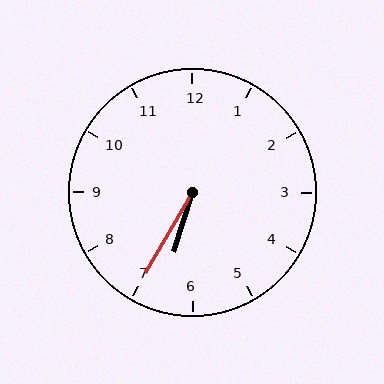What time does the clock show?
6:35.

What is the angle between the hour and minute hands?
Approximately 12 degrees.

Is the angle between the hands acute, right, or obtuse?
It is acute.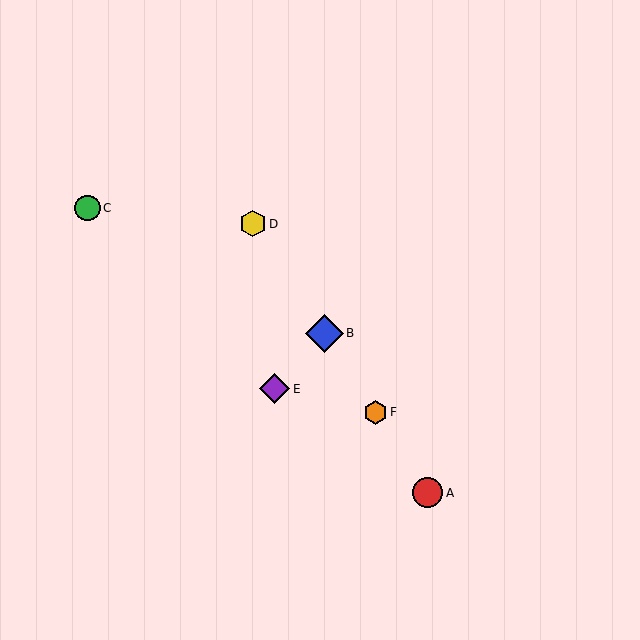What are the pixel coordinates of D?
Object D is at (253, 224).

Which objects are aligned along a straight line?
Objects A, B, D, F are aligned along a straight line.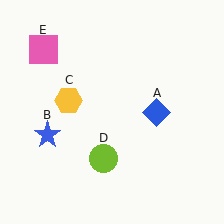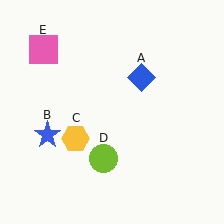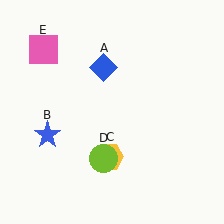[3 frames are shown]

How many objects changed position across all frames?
2 objects changed position: blue diamond (object A), yellow hexagon (object C).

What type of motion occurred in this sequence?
The blue diamond (object A), yellow hexagon (object C) rotated counterclockwise around the center of the scene.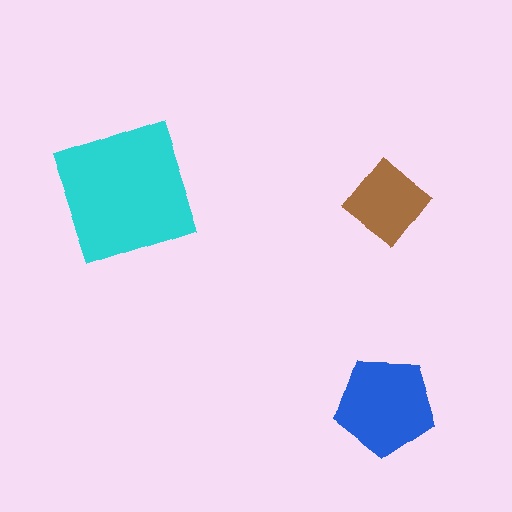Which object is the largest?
The cyan square.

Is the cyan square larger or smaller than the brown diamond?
Larger.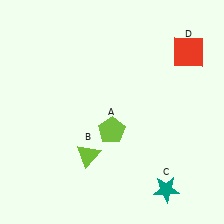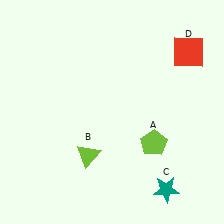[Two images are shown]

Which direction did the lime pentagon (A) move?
The lime pentagon (A) moved right.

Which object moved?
The lime pentagon (A) moved right.